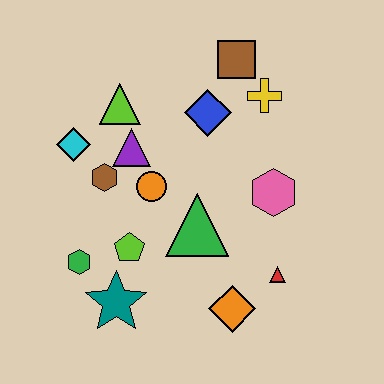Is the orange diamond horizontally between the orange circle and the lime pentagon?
No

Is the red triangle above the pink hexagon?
No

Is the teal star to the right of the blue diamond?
No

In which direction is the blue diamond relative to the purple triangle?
The blue diamond is to the right of the purple triangle.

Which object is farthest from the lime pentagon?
The brown square is farthest from the lime pentagon.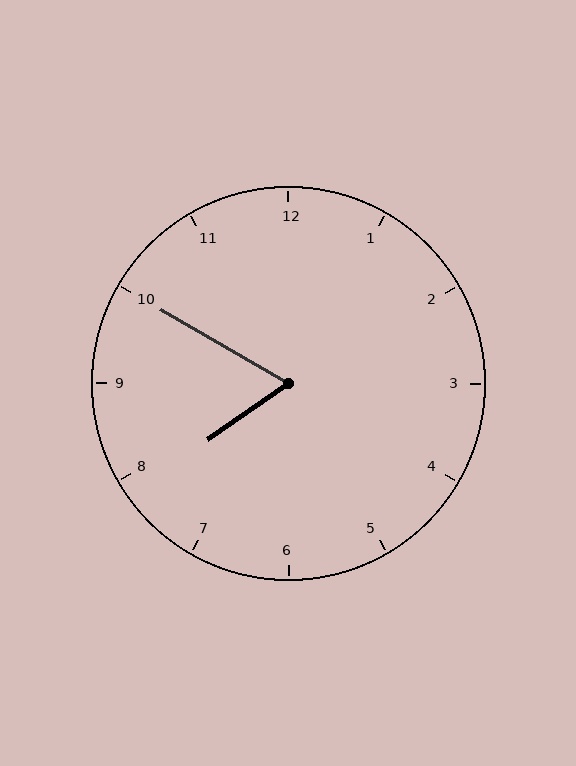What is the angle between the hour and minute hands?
Approximately 65 degrees.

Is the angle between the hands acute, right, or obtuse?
It is acute.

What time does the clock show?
7:50.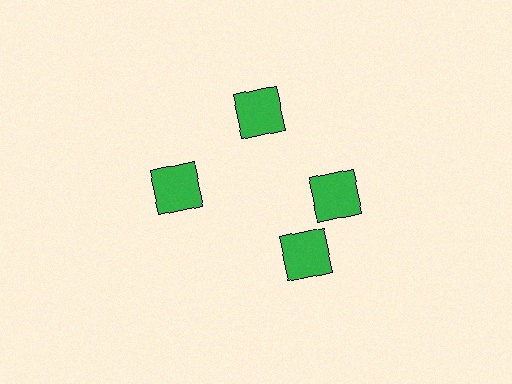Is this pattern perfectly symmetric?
No. The 4 green squares are arranged in a ring, but one element near the 6 o'clock position is rotated out of alignment along the ring, breaking the 4-fold rotational symmetry.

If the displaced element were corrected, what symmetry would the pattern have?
It would have 4-fold rotational symmetry — the pattern would map onto itself every 90 degrees.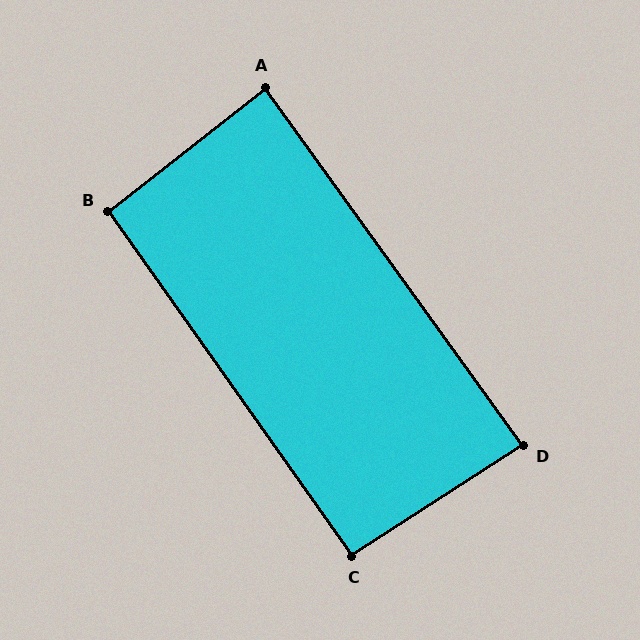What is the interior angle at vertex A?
Approximately 88 degrees (approximately right).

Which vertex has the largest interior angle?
B, at approximately 93 degrees.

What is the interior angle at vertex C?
Approximately 92 degrees (approximately right).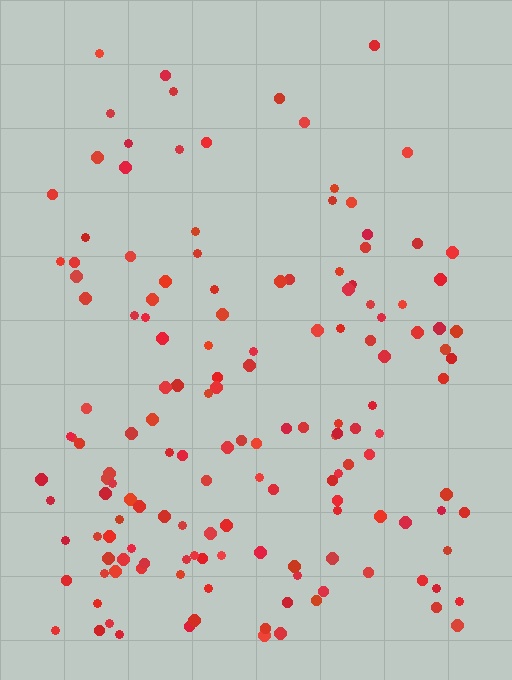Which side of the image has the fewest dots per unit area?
The top.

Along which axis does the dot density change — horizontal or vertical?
Vertical.